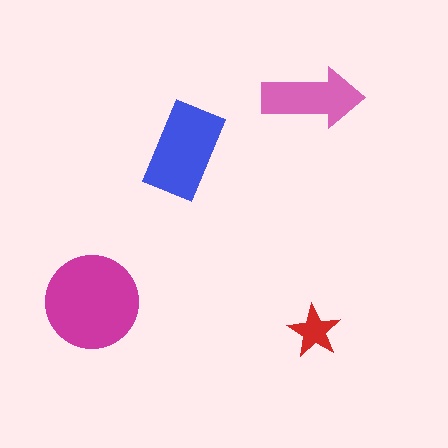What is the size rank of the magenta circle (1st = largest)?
1st.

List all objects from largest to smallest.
The magenta circle, the blue rectangle, the pink arrow, the red star.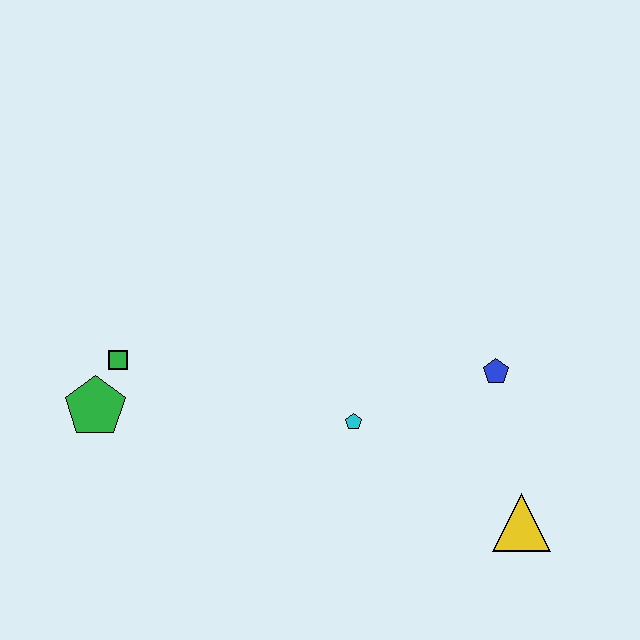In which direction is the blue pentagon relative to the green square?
The blue pentagon is to the right of the green square.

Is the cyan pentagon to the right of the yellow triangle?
No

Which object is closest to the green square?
The green pentagon is closest to the green square.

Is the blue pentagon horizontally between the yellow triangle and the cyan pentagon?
Yes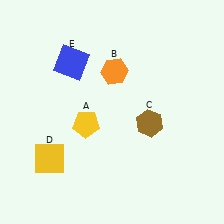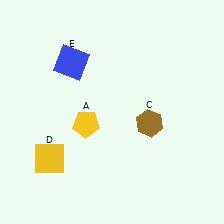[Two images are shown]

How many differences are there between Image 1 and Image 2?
There is 1 difference between the two images.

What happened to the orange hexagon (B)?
The orange hexagon (B) was removed in Image 2. It was in the top-right area of Image 1.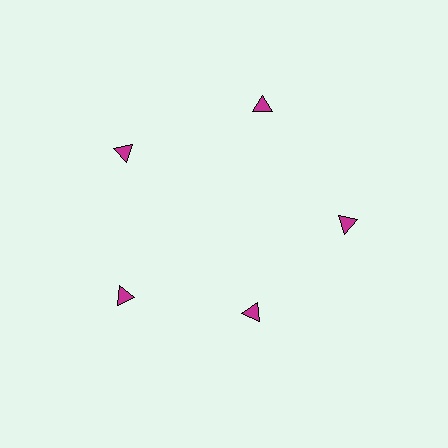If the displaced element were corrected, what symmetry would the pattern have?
It would have 5-fold rotational symmetry — the pattern would map onto itself every 72 degrees.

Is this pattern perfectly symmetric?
No. The 5 magenta triangles are arranged in a ring, but one element near the 5 o'clock position is pulled inward toward the center, breaking the 5-fold rotational symmetry.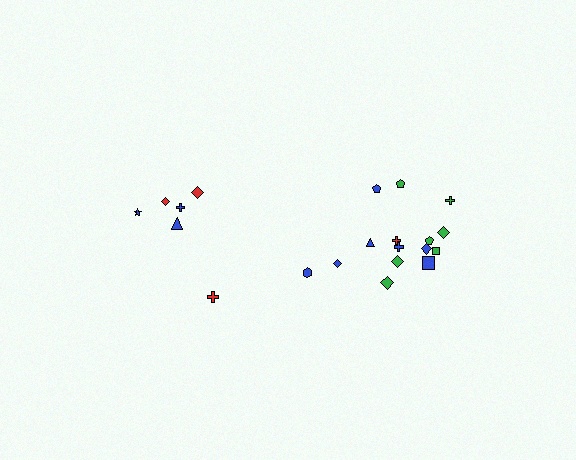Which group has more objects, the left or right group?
The right group.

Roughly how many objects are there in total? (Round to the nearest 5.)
Roughly 20 objects in total.